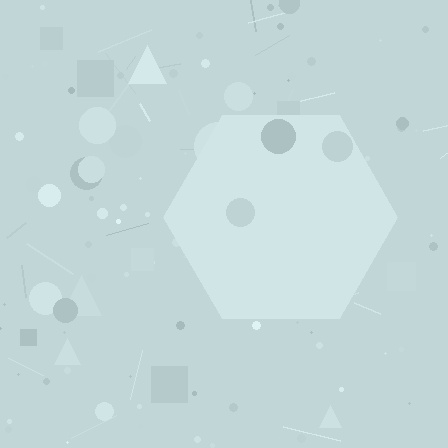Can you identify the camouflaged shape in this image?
The camouflaged shape is a hexagon.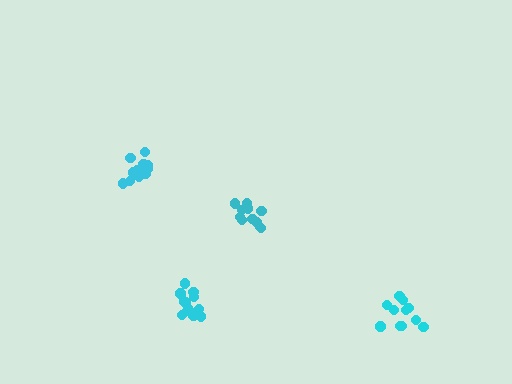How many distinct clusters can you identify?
There are 4 distinct clusters.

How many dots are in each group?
Group 1: 11 dots, Group 2: 13 dots, Group 3: 11 dots, Group 4: 11 dots (46 total).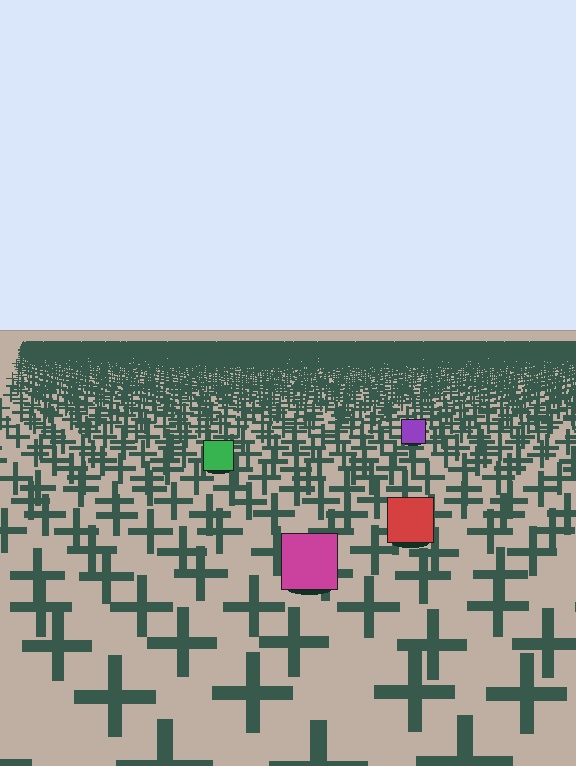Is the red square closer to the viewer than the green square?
Yes. The red square is closer — you can tell from the texture gradient: the ground texture is coarser near it.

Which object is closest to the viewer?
The magenta square is closest. The texture marks near it are larger and more spread out.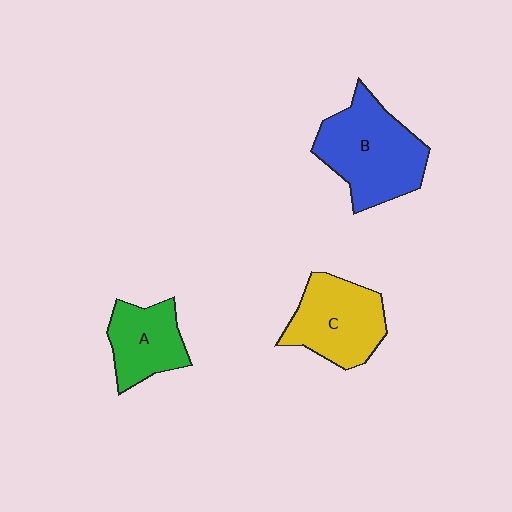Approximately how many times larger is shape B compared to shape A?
Approximately 1.6 times.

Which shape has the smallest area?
Shape A (green).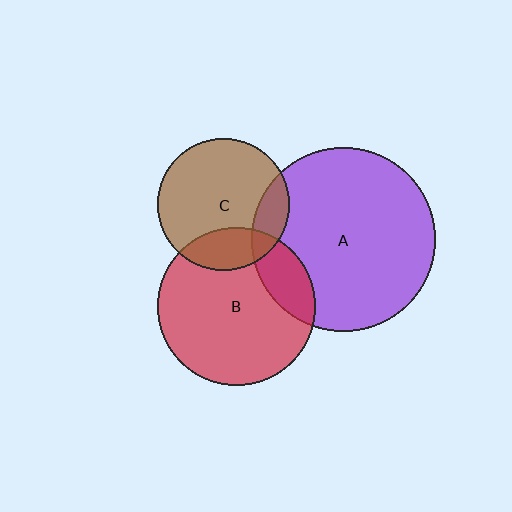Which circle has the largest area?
Circle A (purple).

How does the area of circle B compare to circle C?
Approximately 1.4 times.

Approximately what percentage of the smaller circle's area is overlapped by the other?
Approximately 20%.